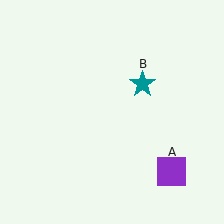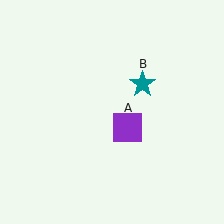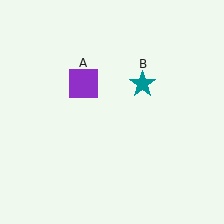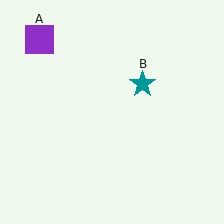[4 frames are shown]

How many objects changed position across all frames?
1 object changed position: purple square (object A).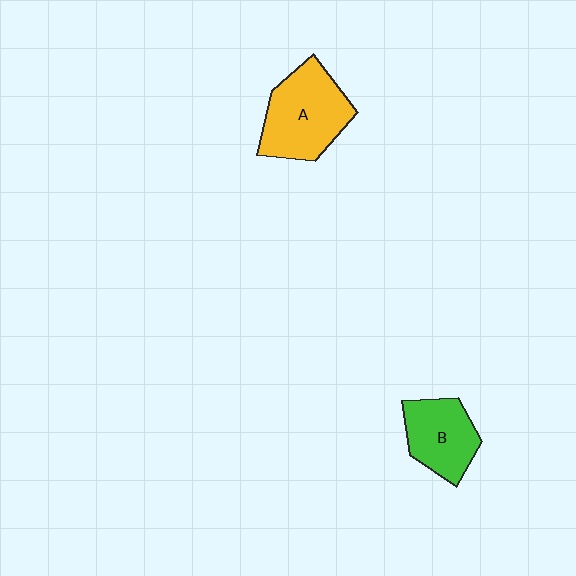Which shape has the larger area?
Shape A (yellow).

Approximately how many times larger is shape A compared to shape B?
Approximately 1.4 times.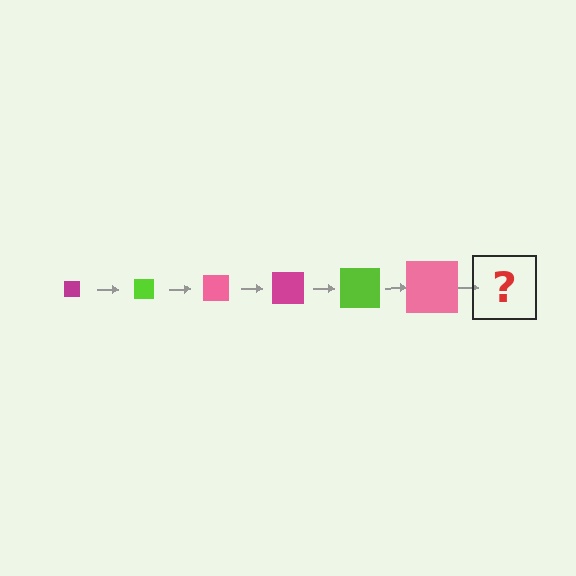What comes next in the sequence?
The next element should be a magenta square, larger than the previous one.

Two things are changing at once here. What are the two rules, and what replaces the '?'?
The two rules are that the square grows larger each step and the color cycles through magenta, lime, and pink. The '?' should be a magenta square, larger than the previous one.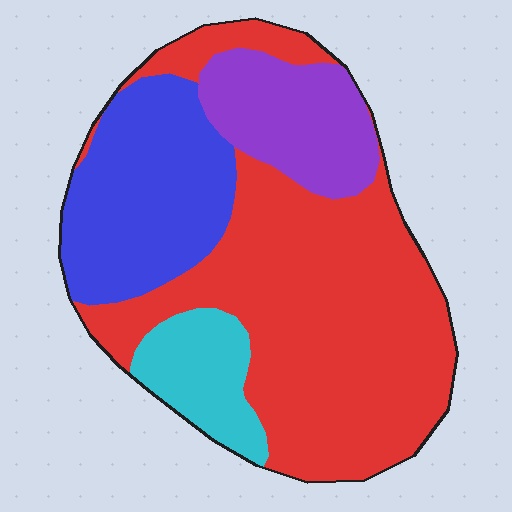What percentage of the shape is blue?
Blue takes up about one quarter (1/4) of the shape.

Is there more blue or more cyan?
Blue.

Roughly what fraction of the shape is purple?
Purple takes up less than a quarter of the shape.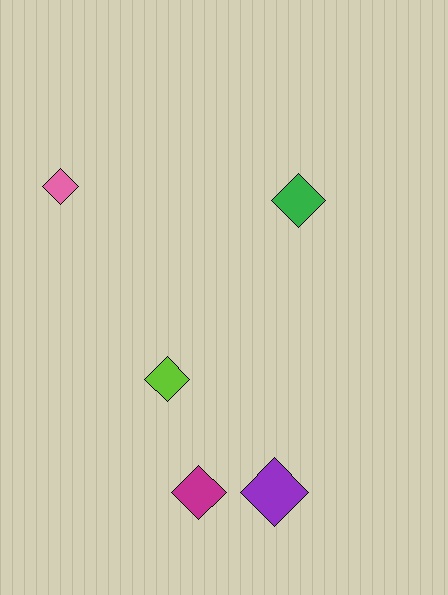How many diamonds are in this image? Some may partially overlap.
There are 5 diamonds.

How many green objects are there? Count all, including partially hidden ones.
There is 1 green object.